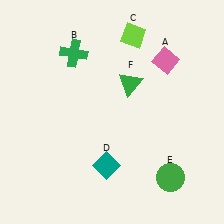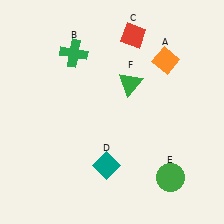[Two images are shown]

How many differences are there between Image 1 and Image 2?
There are 2 differences between the two images.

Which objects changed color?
A changed from pink to orange. C changed from lime to red.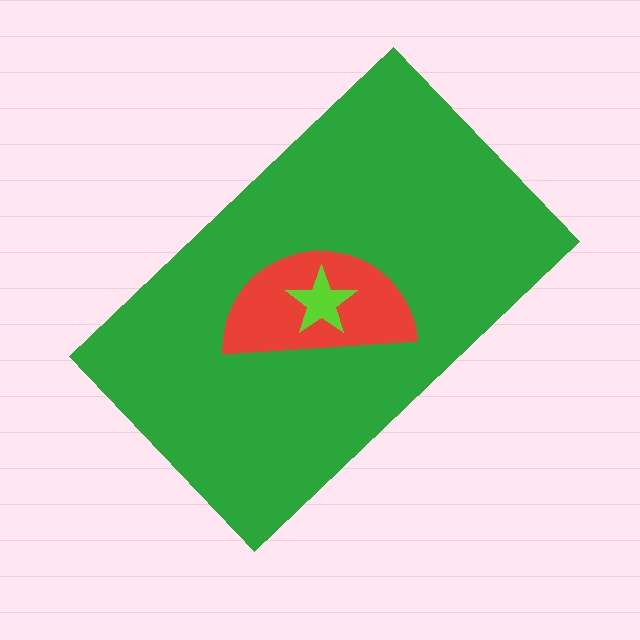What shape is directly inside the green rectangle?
The red semicircle.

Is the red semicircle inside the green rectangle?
Yes.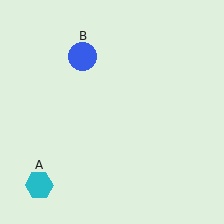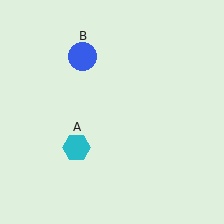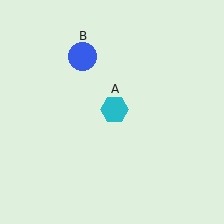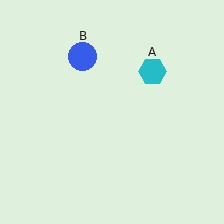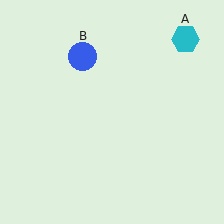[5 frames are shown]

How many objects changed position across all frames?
1 object changed position: cyan hexagon (object A).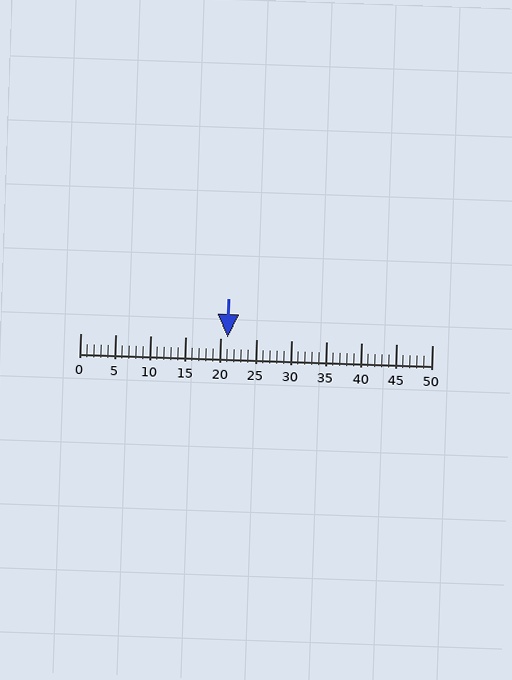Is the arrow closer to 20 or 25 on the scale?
The arrow is closer to 20.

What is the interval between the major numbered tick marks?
The major tick marks are spaced 5 units apart.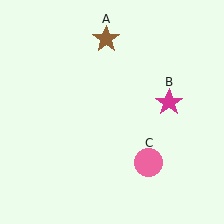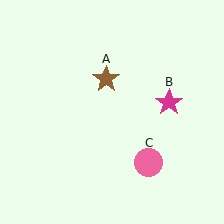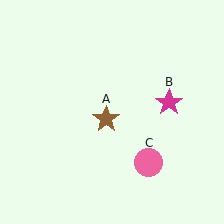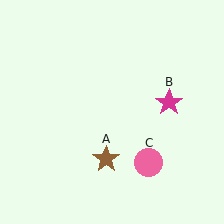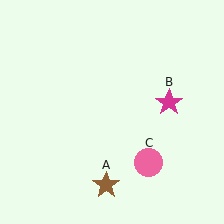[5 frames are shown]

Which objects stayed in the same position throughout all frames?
Magenta star (object B) and pink circle (object C) remained stationary.